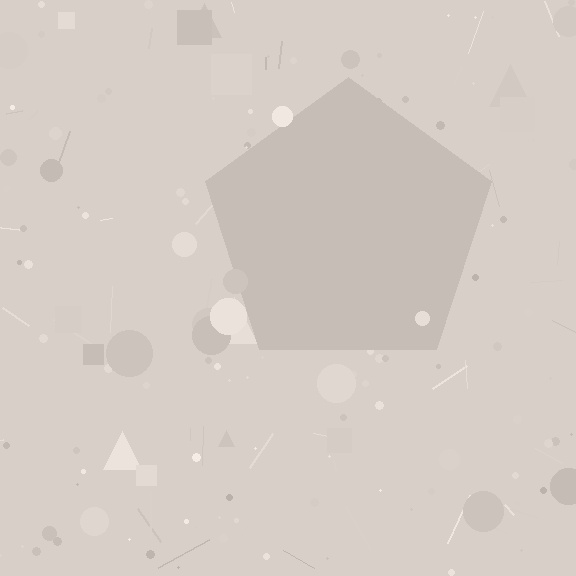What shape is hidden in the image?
A pentagon is hidden in the image.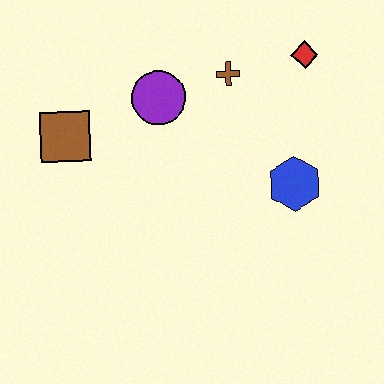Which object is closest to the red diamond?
The brown cross is closest to the red diamond.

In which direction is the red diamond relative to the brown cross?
The red diamond is to the right of the brown cross.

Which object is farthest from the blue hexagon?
The brown square is farthest from the blue hexagon.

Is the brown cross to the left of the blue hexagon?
Yes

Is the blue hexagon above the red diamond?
No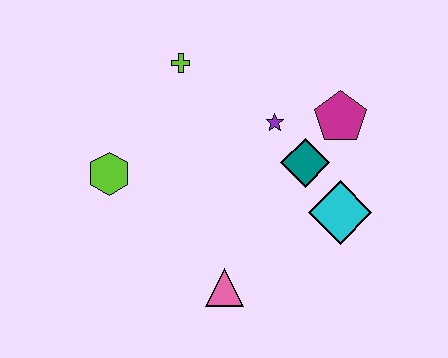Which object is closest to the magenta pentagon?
The teal diamond is closest to the magenta pentagon.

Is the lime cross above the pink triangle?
Yes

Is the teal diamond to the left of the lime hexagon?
No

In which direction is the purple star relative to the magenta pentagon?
The purple star is to the left of the magenta pentagon.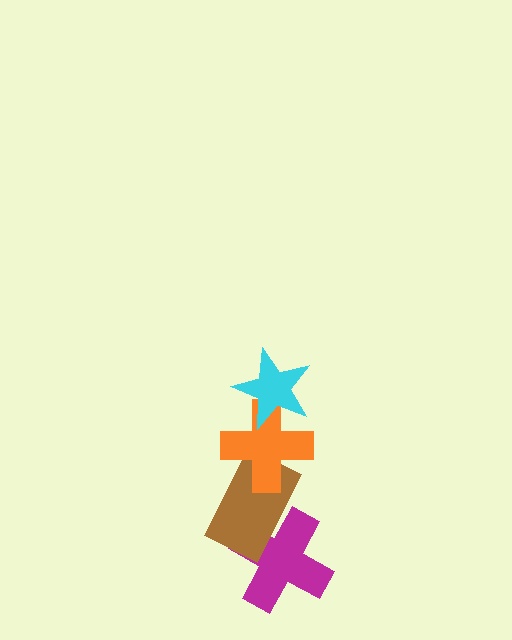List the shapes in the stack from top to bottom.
From top to bottom: the cyan star, the orange cross, the brown rectangle, the magenta cross.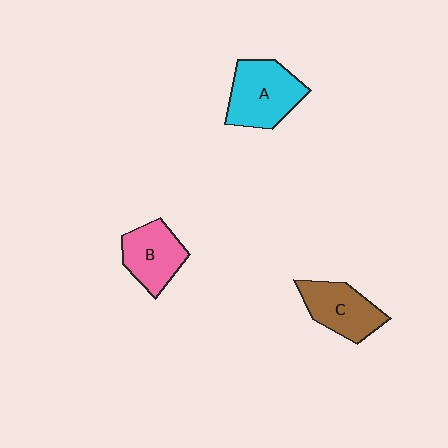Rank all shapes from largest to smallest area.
From largest to smallest: A (cyan), C (brown), B (pink).